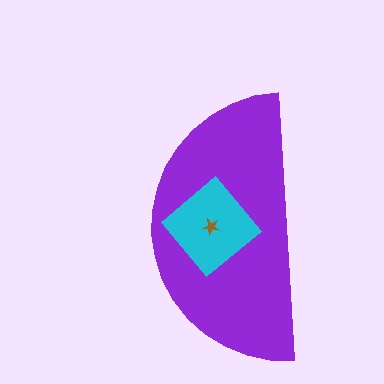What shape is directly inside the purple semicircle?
The cyan diamond.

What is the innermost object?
The brown star.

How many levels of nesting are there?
3.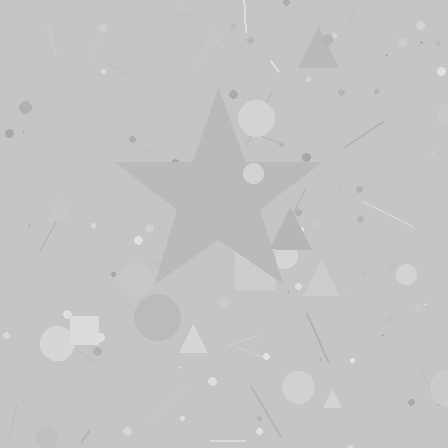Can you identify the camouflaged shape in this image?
The camouflaged shape is a star.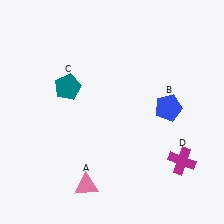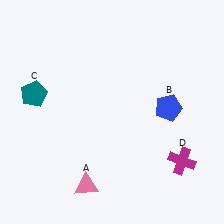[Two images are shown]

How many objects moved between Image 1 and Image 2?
1 object moved between the two images.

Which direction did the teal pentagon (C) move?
The teal pentagon (C) moved left.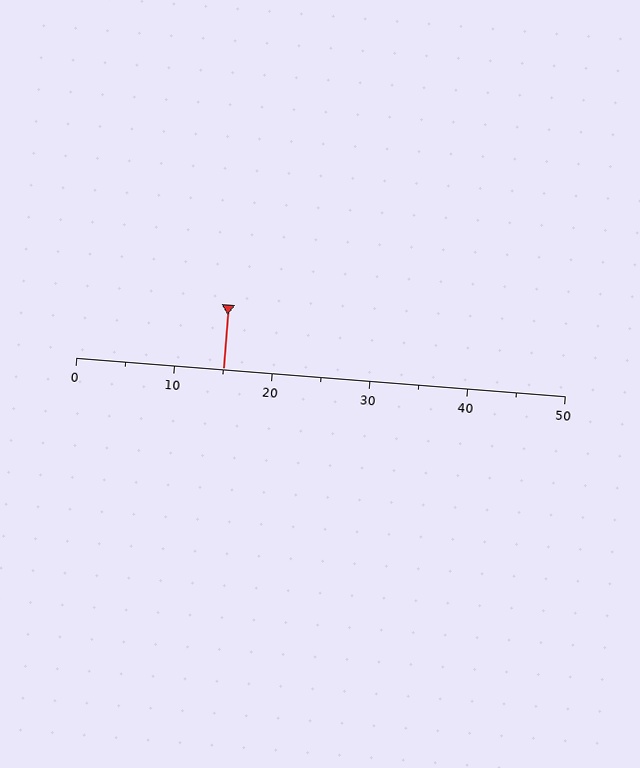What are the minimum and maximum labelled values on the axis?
The axis runs from 0 to 50.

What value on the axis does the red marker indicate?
The marker indicates approximately 15.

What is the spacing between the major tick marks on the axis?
The major ticks are spaced 10 apart.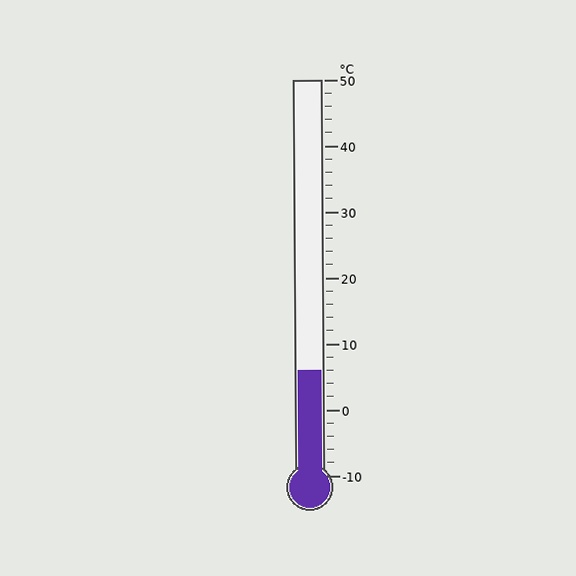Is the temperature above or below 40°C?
The temperature is below 40°C.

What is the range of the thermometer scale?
The thermometer scale ranges from -10°C to 50°C.